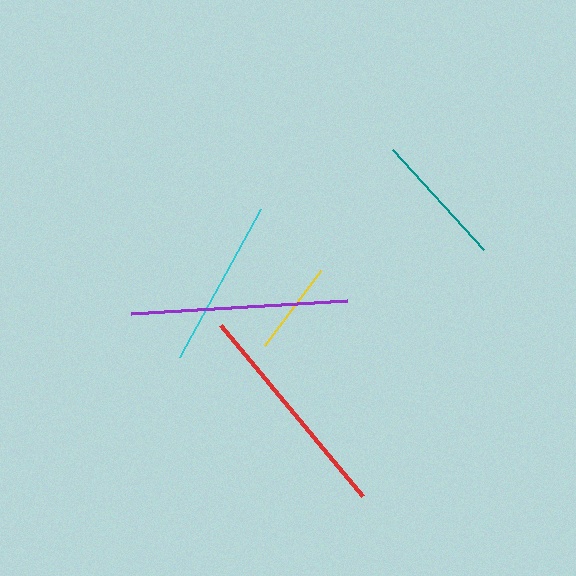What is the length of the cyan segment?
The cyan segment is approximately 168 pixels long.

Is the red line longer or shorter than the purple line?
The red line is longer than the purple line.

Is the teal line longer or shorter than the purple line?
The purple line is longer than the teal line.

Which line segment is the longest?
The red line is the longest at approximately 222 pixels.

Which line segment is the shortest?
The yellow line is the shortest at approximately 94 pixels.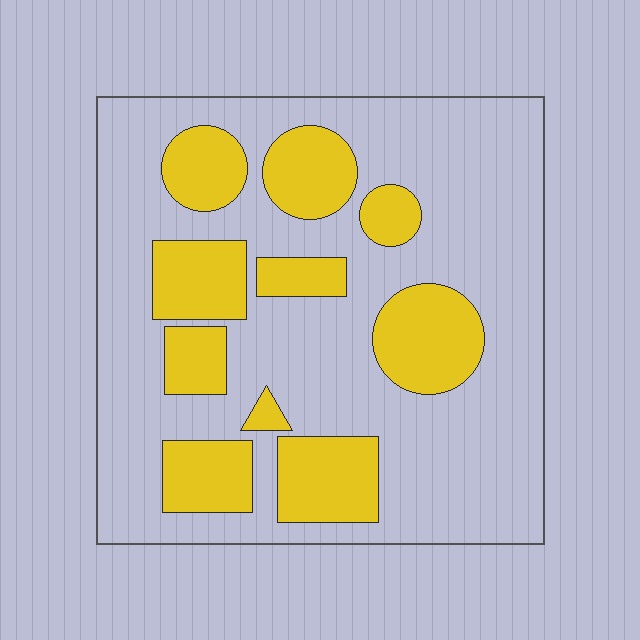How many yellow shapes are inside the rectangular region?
10.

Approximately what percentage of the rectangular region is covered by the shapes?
Approximately 30%.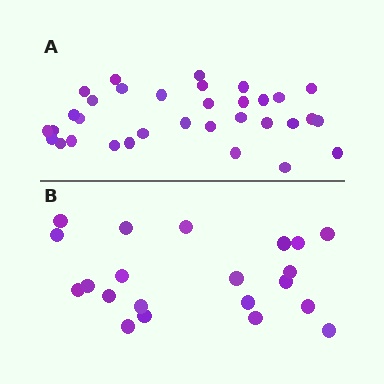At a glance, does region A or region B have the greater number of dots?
Region A (the top region) has more dots.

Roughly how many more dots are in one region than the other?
Region A has roughly 12 or so more dots than region B.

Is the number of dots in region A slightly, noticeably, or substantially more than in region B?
Region A has substantially more. The ratio is roughly 1.6 to 1.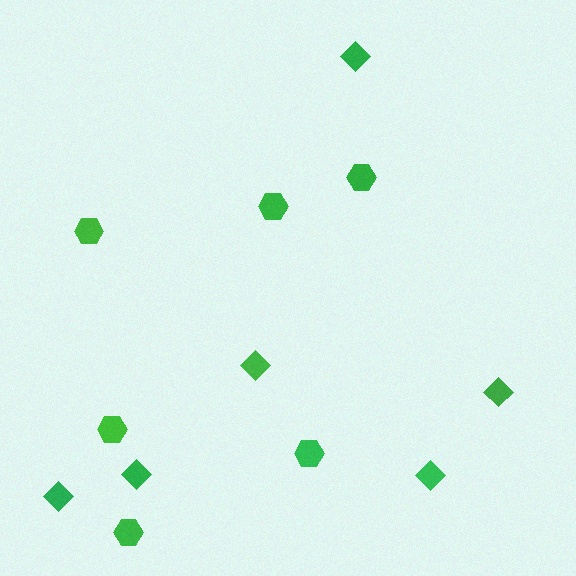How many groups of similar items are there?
There are 2 groups: one group of hexagons (6) and one group of diamonds (6).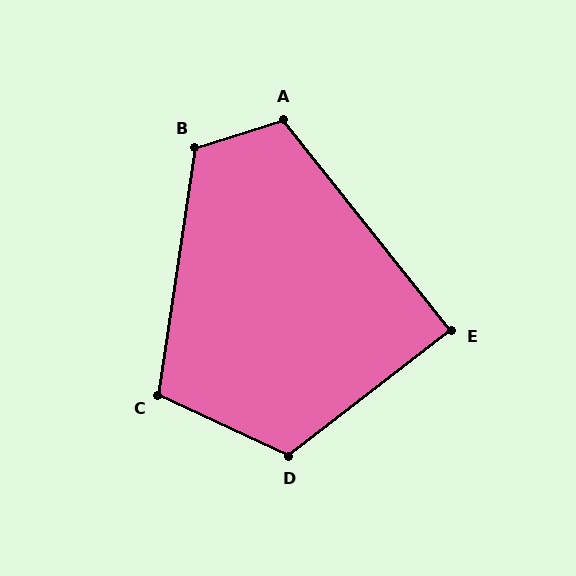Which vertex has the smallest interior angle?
E, at approximately 89 degrees.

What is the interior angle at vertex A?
Approximately 111 degrees (obtuse).